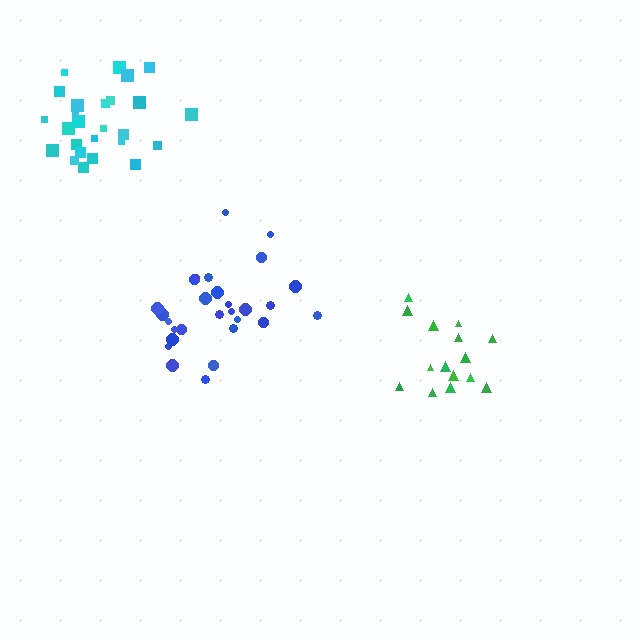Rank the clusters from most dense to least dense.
cyan, blue, green.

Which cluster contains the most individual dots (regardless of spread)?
Blue (29).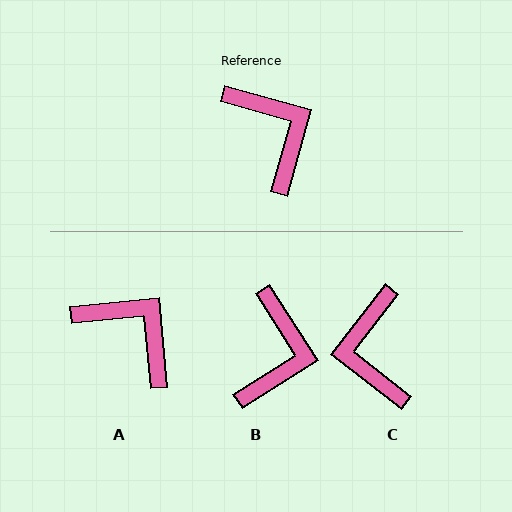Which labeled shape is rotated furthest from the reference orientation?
C, about 158 degrees away.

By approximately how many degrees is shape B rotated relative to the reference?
Approximately 42 degrees clockwise.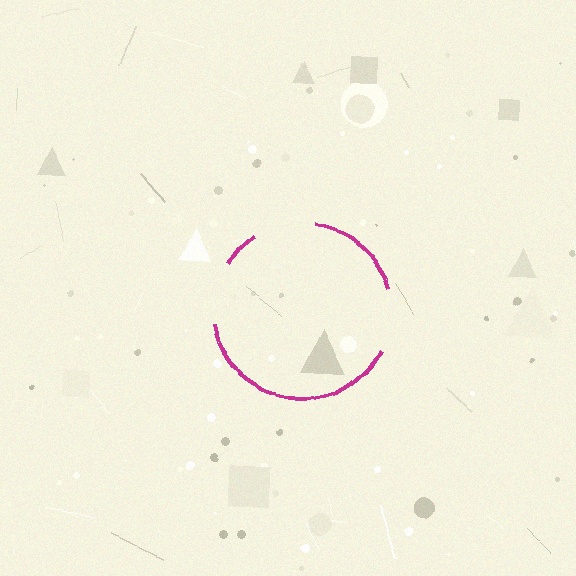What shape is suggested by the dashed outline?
The dashed outline suggests a circle.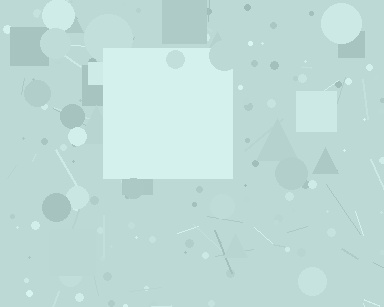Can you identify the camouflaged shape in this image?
The camouflaged shape is a square.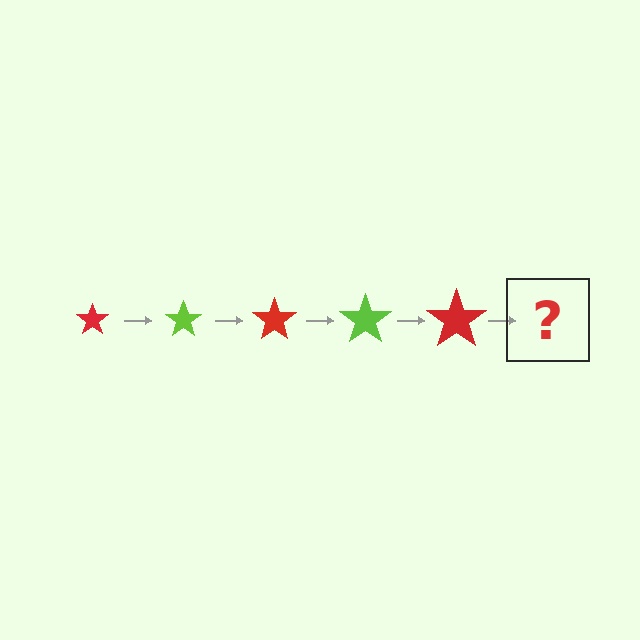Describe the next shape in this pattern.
It should be a lime star, larger than the previous one.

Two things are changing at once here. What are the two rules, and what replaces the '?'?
The two rules are that the star grows larger each step and the color cycles through red and lime. The '?' should be a lime star, larger than the previous one.